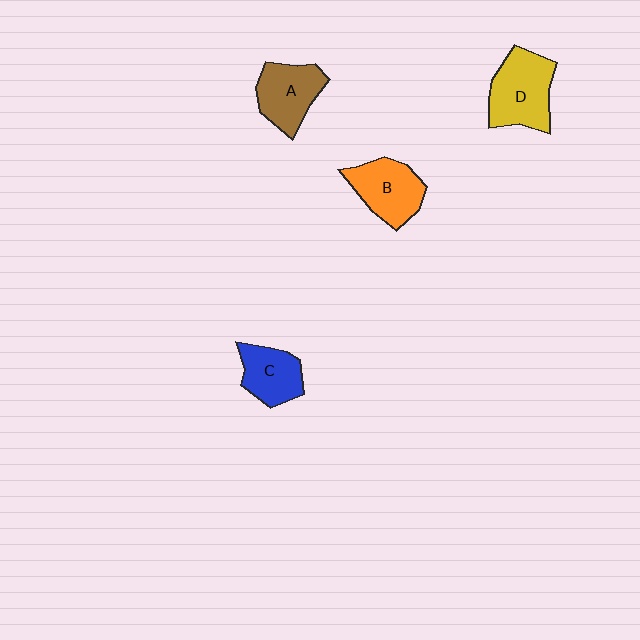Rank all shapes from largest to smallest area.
From largest to smallest: D (yellow), B (orange), A (brown), C (blue).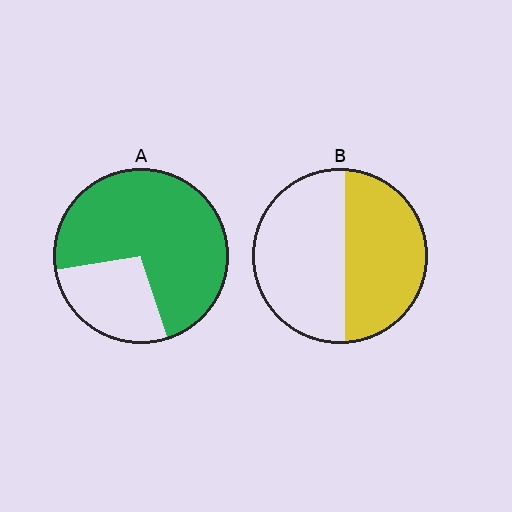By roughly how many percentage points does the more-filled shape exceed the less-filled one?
By roughly 25 percentage points (A over B).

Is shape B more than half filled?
Roughly half.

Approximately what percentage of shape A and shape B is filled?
A is approximately 75% and B is approximately 45%.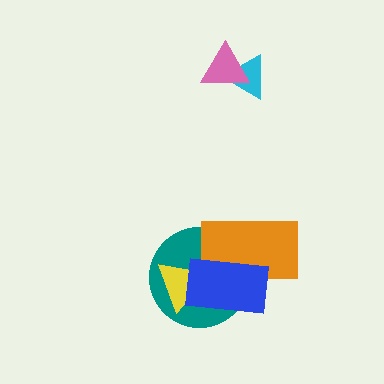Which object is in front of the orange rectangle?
The blue rectangle is in front of the orange rectangle.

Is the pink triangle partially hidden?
No, no other shape covers it.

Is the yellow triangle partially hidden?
Yes, it is partially covered by another shape.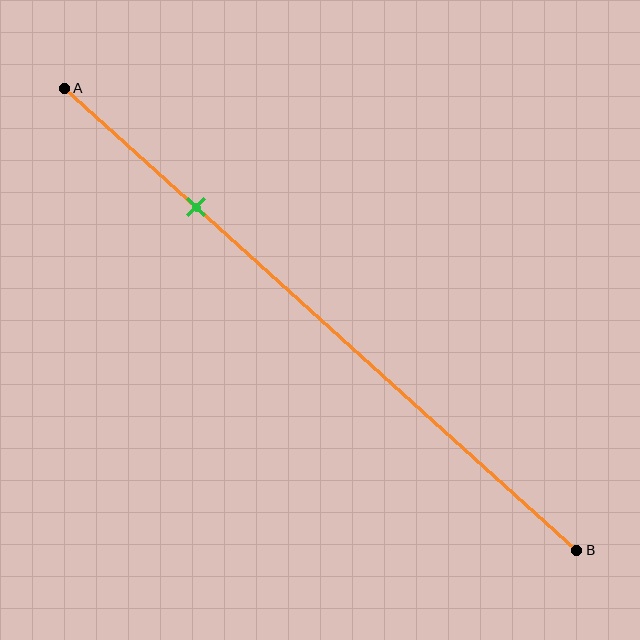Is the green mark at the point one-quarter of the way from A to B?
Yes, the mark is approximately at the one-quarter point.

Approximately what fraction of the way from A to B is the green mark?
The green mark is approximately 25% of the way from A to B.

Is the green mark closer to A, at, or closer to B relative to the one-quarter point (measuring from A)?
The green mark is approximately at the one-quarter point of segment AB.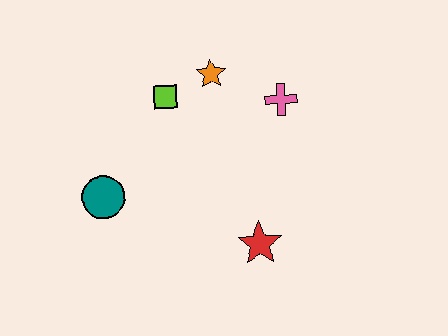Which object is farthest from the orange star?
The red star is farthest from the orange star.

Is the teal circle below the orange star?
Yes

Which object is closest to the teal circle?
The lime square is closest to the teal circle.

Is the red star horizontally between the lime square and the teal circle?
No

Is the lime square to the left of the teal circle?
No